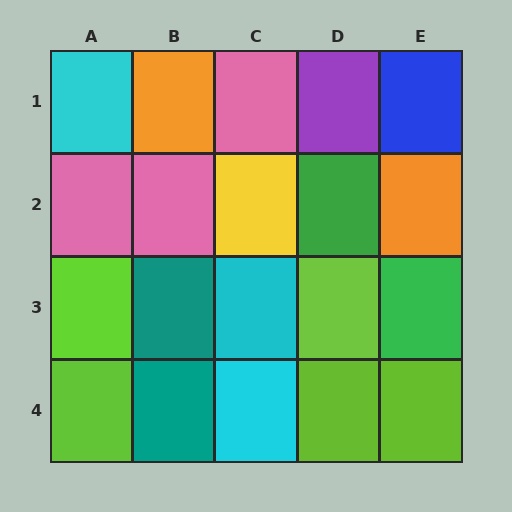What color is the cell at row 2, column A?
Pink.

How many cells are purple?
1 cell is purple.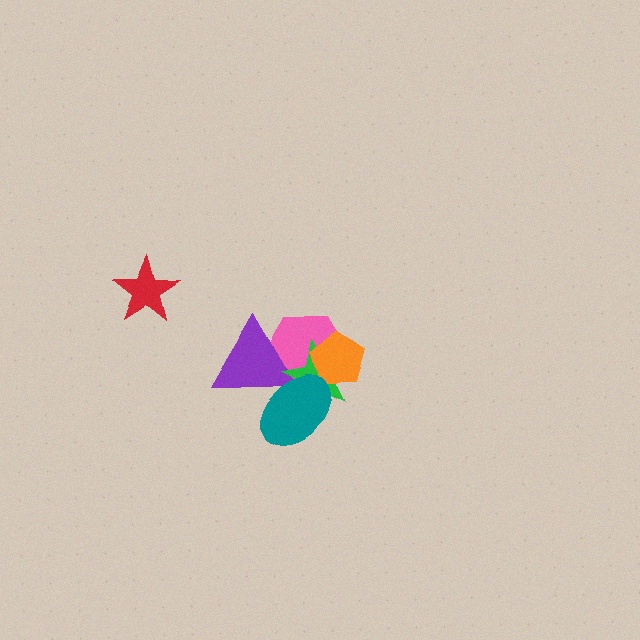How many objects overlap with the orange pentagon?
2 objects overlap with the orange pentagon.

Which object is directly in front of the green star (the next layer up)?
The orange pentagon is directly in front of the green star.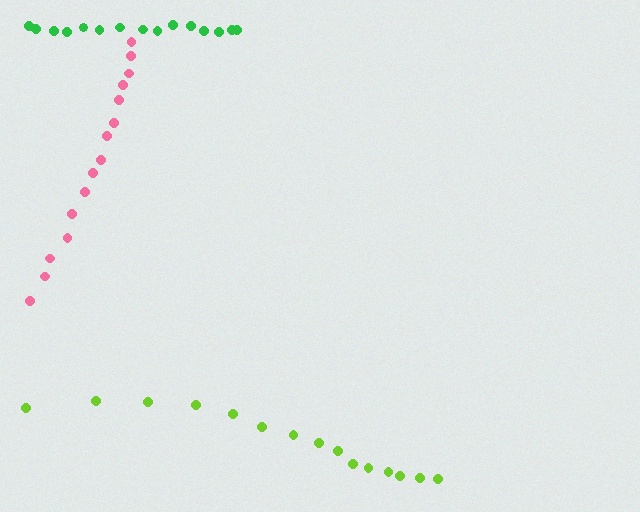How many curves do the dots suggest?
There are 3 distinct paths.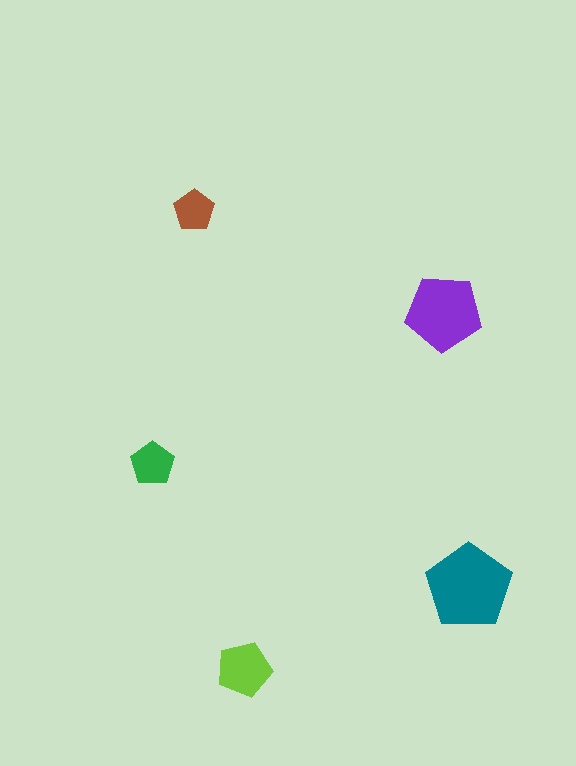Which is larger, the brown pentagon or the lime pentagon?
The lime one.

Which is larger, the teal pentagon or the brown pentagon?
The teal one.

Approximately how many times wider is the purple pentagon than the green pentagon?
About 1.5 times wider.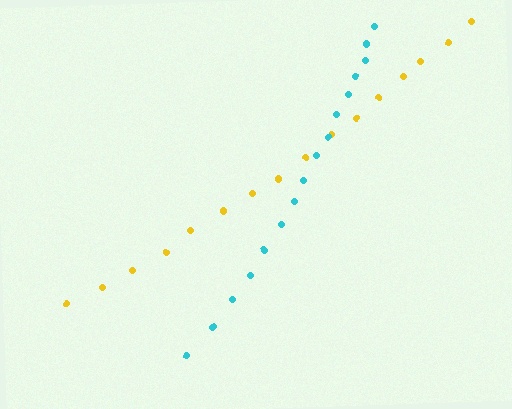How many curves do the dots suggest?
There are 2 distinct paths.